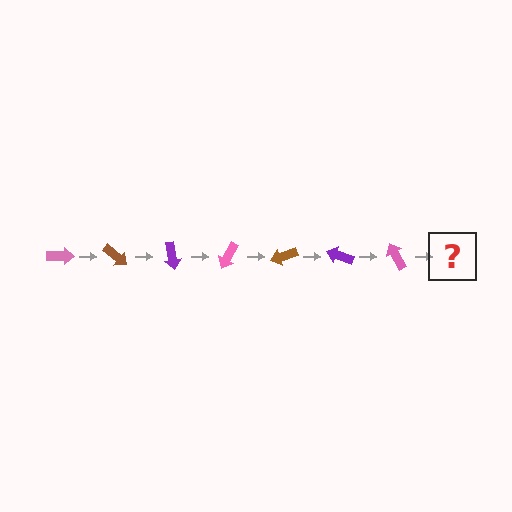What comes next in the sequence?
The next element should be a brown arrow, rotated 280 degrees from the start.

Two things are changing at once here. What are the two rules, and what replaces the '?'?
The two rules are that it rotates 40 degrees each step and the color cycles through pink, brown, and purple. The '?' should be a brown arrow, rotated 280 degrees from the start.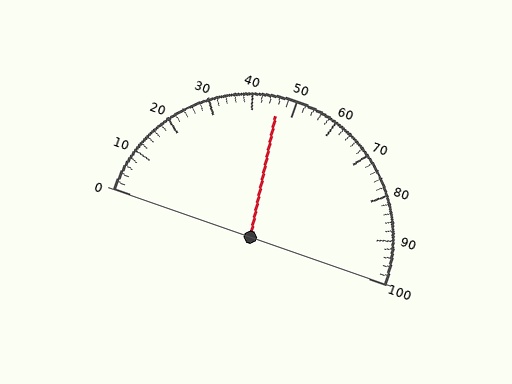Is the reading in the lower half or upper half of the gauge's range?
The reading is in the lower half of the range (0 to 100).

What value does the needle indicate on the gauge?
The needle indicates approximately 46.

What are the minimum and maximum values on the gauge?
The gauge ranges from 0 to 100.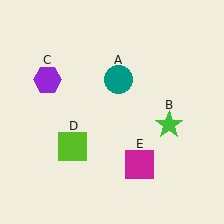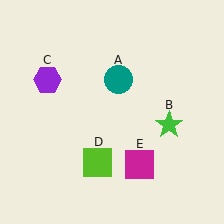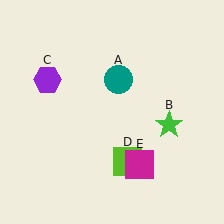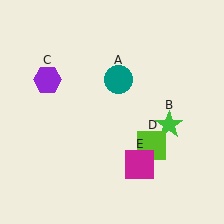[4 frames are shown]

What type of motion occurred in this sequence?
The lime square (object D) rotated counterclockwise around the center of the scene.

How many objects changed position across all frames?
1 object changed position: lime square (object D).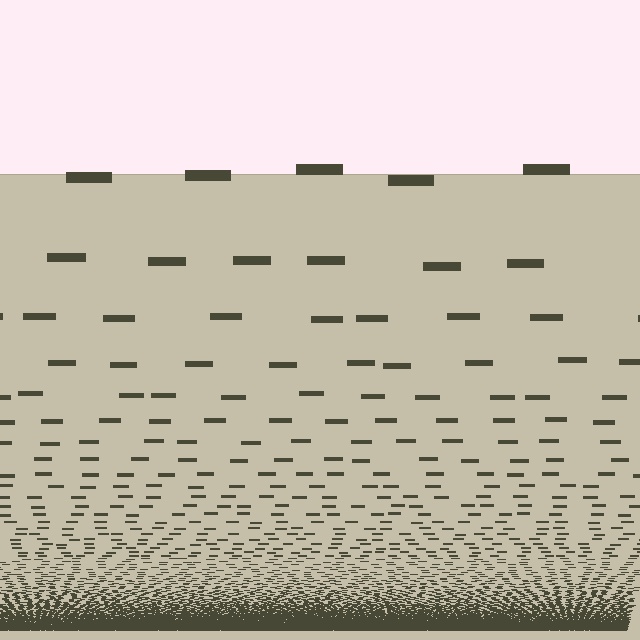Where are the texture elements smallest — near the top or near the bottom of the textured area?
Near the bottom.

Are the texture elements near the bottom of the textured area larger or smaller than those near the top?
Smaller. The gradient is inverted — elements near the bottom are smaller and denser.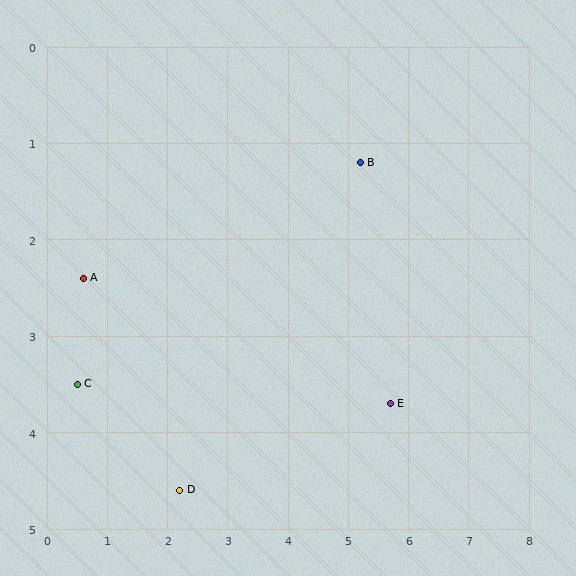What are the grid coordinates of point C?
Point C is at approximately (0.5, 3.5).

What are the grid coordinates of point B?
Point B is at approximately (5.2, 1.2).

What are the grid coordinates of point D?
Point D is at approximately (2.2, 4.6).